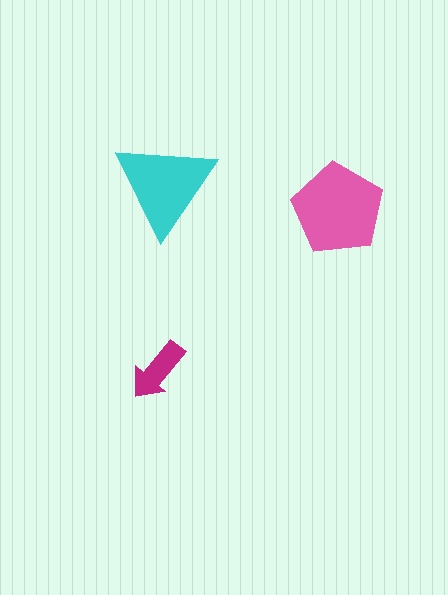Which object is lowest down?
The magenta arrow is bottommost.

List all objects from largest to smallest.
The pink pentagon, the cyan triangle, the magenta arrow.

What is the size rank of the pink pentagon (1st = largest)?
1st.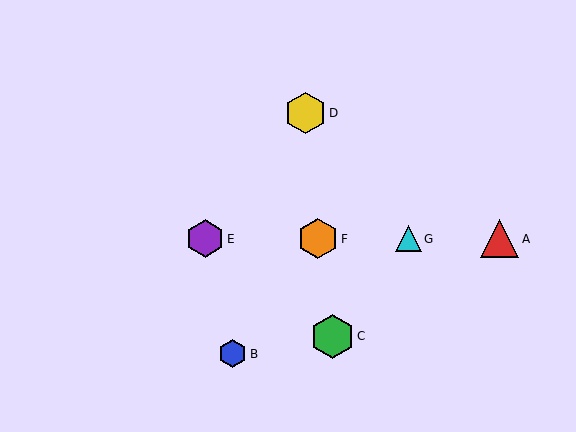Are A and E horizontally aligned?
Yes, both are at y≈239.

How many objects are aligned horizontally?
4 objects (A, E, F, G) are aligned horizontally.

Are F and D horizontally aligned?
No, F is at y≈239 and D is at y≈113.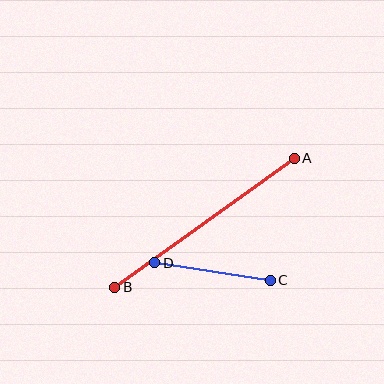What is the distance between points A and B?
The distance is approximately 221 pixels.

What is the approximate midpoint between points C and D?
The midpoint is at approximately (213, 272) pixels.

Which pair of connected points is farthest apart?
Points A and B are farthest apart.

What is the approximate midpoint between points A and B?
The midpoint is at approximately (205, 223) pixels.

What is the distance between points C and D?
The distance is approximately 117 pixels.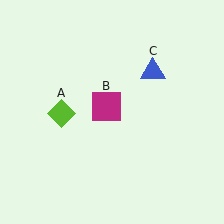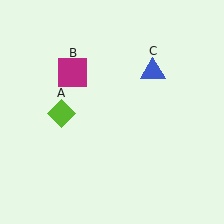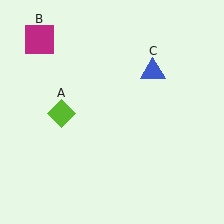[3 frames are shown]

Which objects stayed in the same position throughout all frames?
Lime diamond (object A) and blue triangle (object C) remained stationary.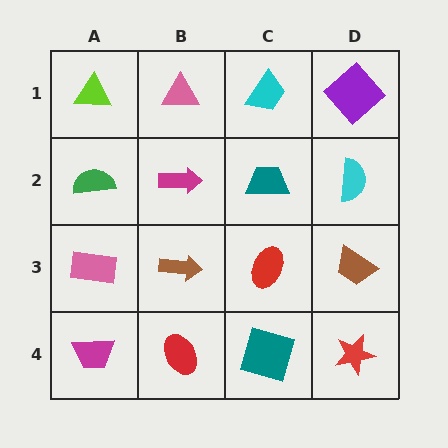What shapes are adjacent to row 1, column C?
A teal trapezoid (row 2, column C), a pink triangle (row 1, column B), a purple diamond (row 1, column D).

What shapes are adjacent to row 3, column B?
A magenta arrow (row 2, column B), a red ellipse (row 4, column B), a pink rectangle (row 3, column A), a red ellipse (row 3, column C).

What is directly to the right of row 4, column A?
A red ellipse.